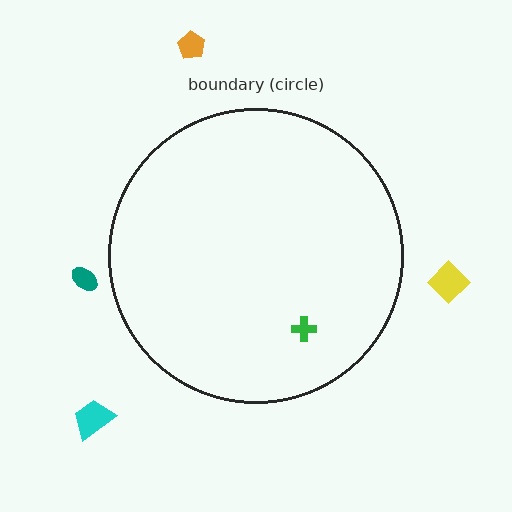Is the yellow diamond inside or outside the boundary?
Outside.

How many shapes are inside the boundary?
1 inside, 4 outside.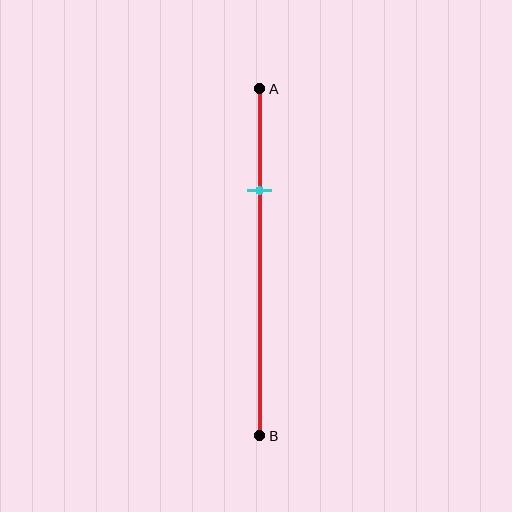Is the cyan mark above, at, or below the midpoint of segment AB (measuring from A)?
The cyan mark is above the midpoint of segment AB.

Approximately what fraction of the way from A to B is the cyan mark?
The cyan mark is approximately 30% of the way from A to B.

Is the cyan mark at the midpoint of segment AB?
No, the mark is at about 30% from A, not at the 50% midpoint.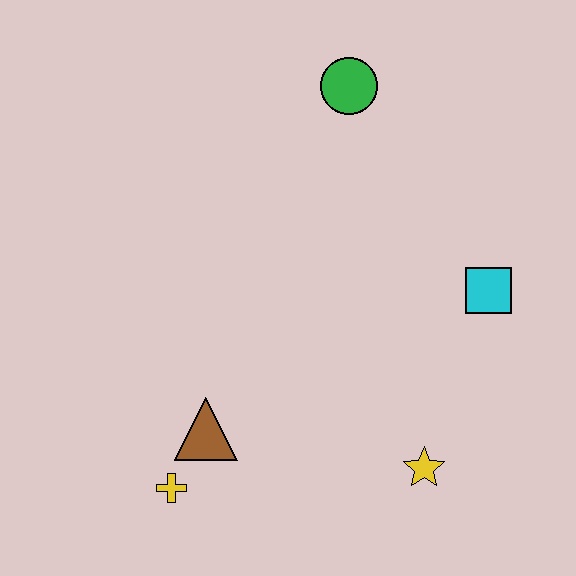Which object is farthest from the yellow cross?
The green circle is farthest from the yellow cross.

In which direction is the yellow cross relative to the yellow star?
The yellow cross is to the left of the yellow star.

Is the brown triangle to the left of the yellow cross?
No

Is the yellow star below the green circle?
Yes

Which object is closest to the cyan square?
The yellow star is closest to the cyan square.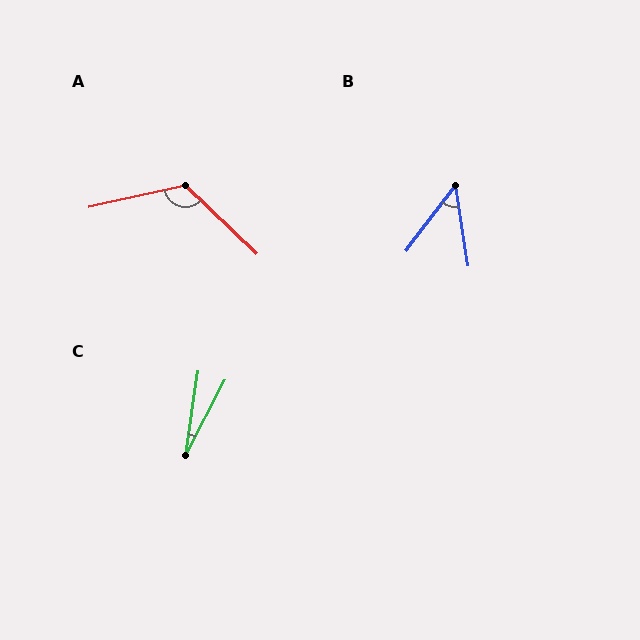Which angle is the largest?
A, at approximately 123 degrees.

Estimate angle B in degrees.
Approximately 46 degrees.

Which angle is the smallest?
C, at approximately 20 degrees.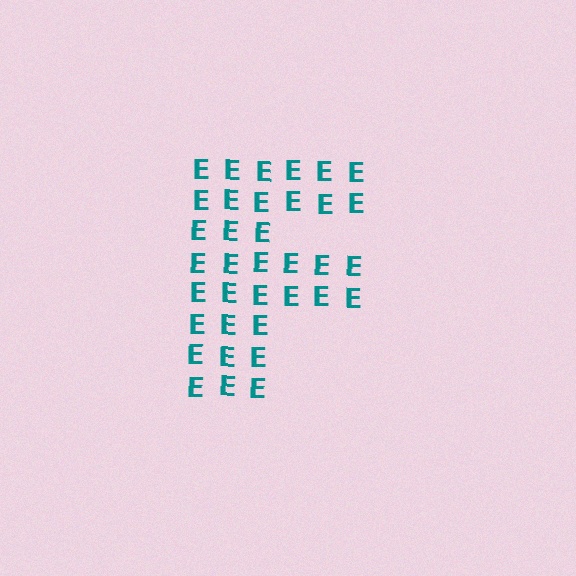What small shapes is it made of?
It is made of small letter E's.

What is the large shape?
The large shape is the letter F.